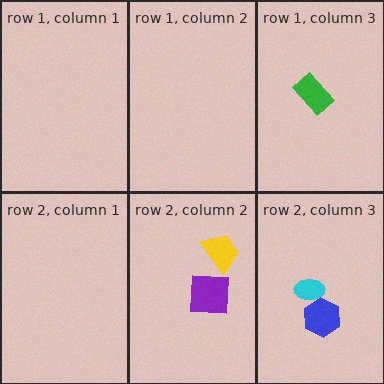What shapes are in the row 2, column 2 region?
The purple square, the yellow trapezoid.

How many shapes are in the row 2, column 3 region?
2.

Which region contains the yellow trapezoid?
The row 2, column 2 region.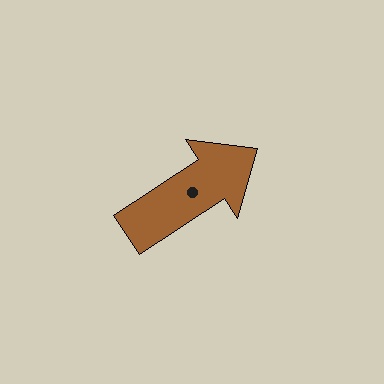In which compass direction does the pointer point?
Northeast.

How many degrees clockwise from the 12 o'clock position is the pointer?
Approximately 56 degrees.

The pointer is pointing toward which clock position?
Roughly 2 o'clock.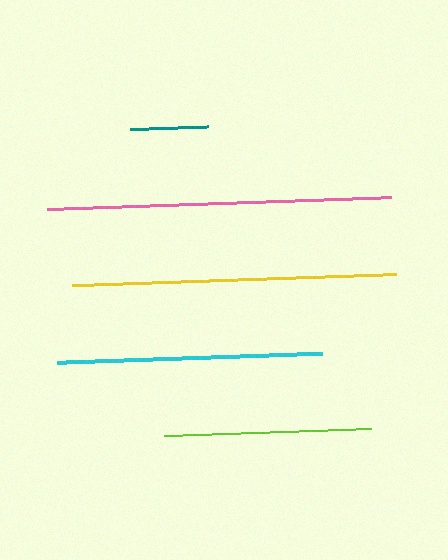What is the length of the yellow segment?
The yellow segment is approximately 324 pixels long.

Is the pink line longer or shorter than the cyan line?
The pink line is longer than the cyan line.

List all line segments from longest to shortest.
From longest to shortest: pink, yellow, cyan, lime, teal.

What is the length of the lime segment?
The lime segment is approximately 207 pixels long.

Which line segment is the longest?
The pink line is the longest at approximately 343 pixels.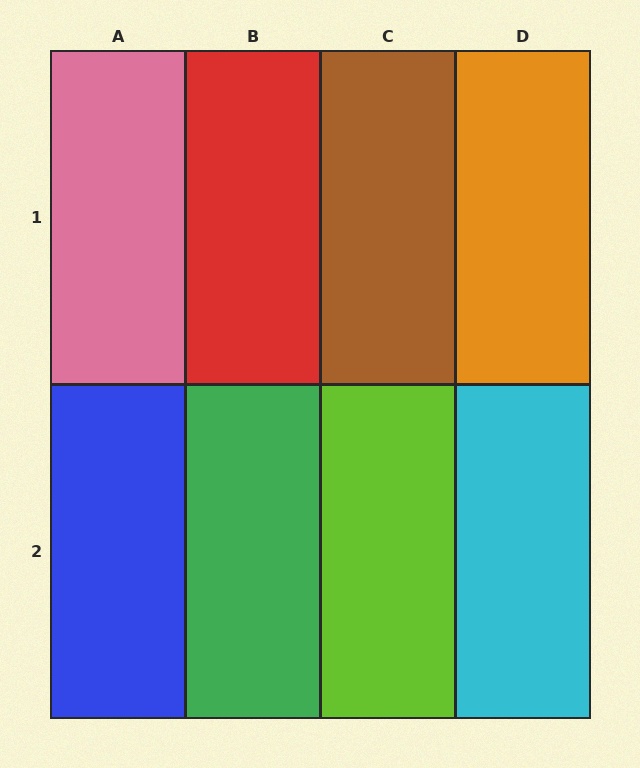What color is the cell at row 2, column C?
Lime.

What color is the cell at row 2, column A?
Blue.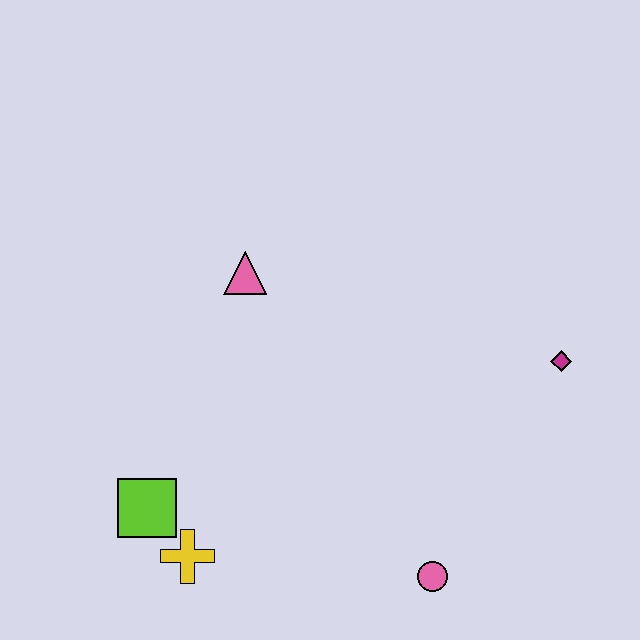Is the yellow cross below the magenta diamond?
Yes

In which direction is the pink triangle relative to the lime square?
The pink triangle is above the lime square.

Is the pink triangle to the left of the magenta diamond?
Yes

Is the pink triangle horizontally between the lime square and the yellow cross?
No